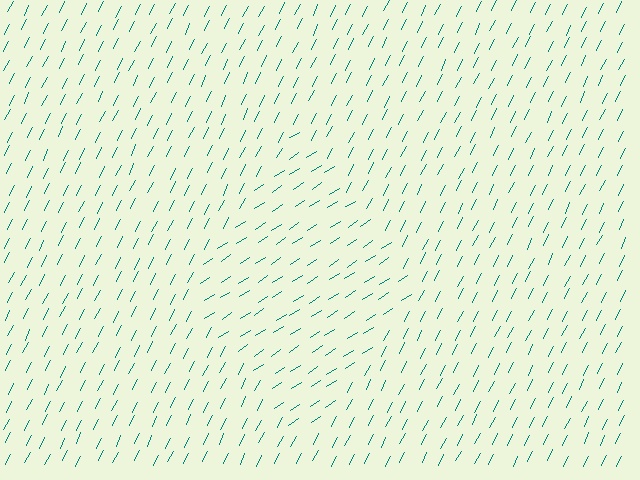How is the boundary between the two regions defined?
The boundary is defined purely by a change in line orientation (approximately 30 degrees difference). All lines are the same color and thickness.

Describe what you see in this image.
The image is filled with small teal line segments. A diamond region in the image has lines oriented differently from the surrounding lines, creating a visible texture boundary.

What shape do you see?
I see a diamond.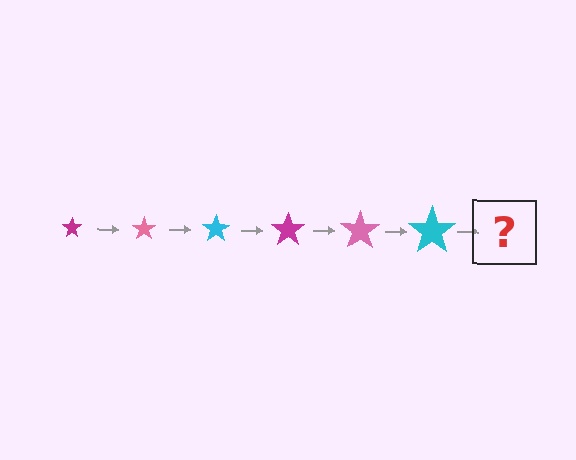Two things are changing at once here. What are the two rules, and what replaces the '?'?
The two rules are that the star grows larger each step and the color cycles through magenta, pink, and cyan. The '?' should be a magenta star, larger than the previous one.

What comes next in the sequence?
The next element should be a magenta star, larger than the previous one.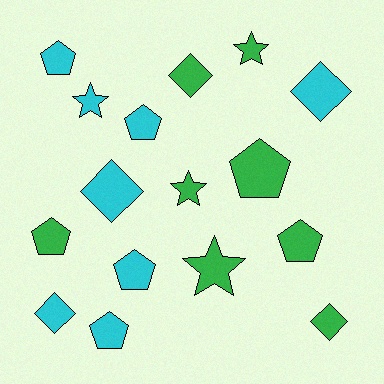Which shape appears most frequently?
Pentagon, with 7 objects.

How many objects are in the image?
There are 16 objects.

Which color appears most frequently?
Green, with 8 objects.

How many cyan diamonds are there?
There are 3 cyan diamonds.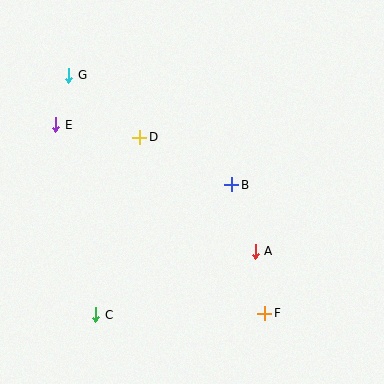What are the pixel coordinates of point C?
Point C is at (96, 315).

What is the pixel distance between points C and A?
The distance between C and A is 172 pixels.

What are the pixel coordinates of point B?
Point B is at (232, 185).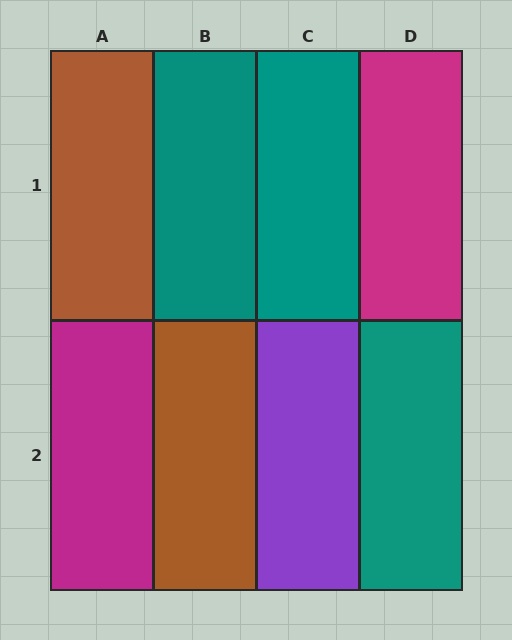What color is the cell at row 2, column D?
Teal.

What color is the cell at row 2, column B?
Brown.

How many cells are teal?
3 cells are teal.